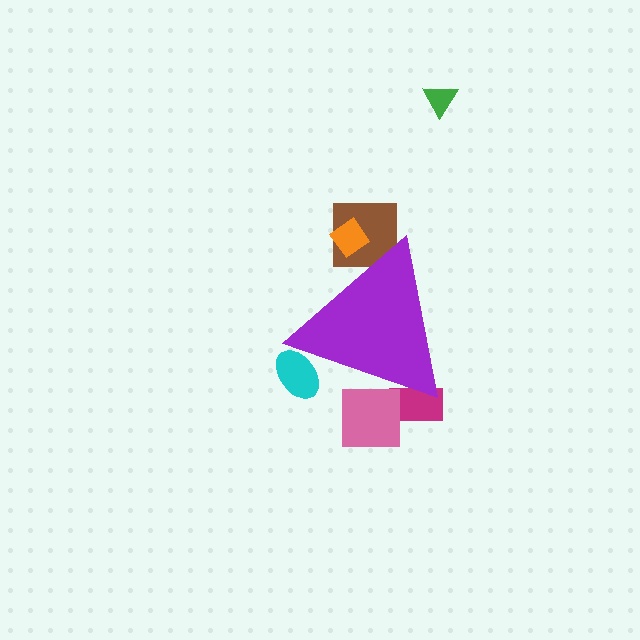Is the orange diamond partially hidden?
Yes, the orange diamond is partially hidden behind the purple triangle.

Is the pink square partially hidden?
Yes, the pink square is partially hidden behind the purple triangle.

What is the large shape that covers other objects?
A purple triangle.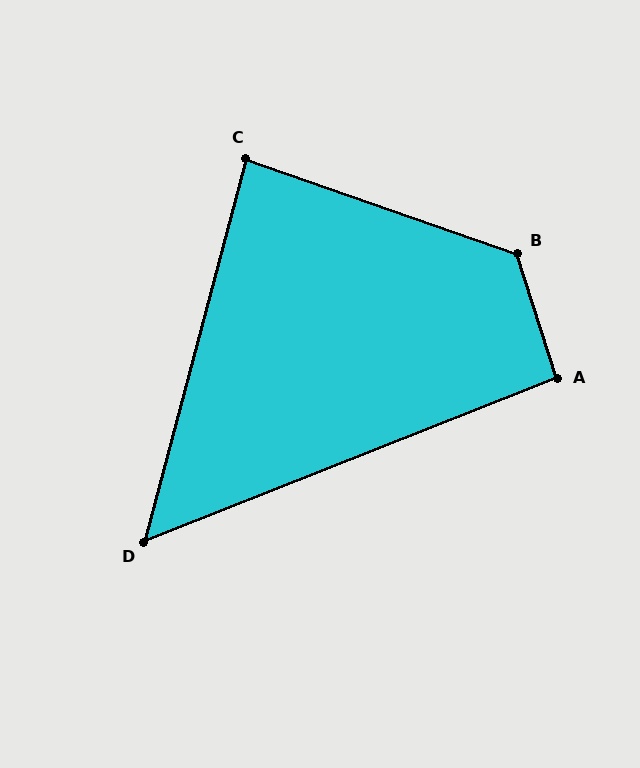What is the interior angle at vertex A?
Approximately 94 degrees (approximately right).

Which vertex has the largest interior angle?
B, at approximately 126 degrees.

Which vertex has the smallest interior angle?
D, at approximately 54 degrees.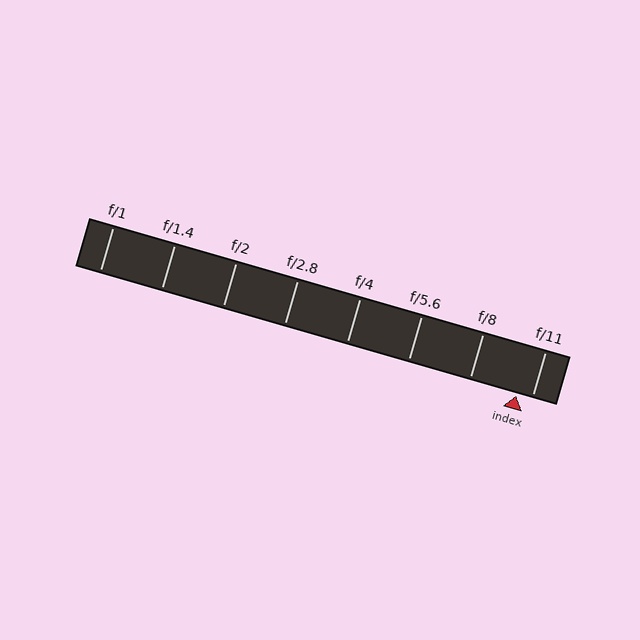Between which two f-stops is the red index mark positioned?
The index mark is between f/8 and f/11.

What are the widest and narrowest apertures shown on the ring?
The widest aperture shown is f/1 and the narrowest is f/11.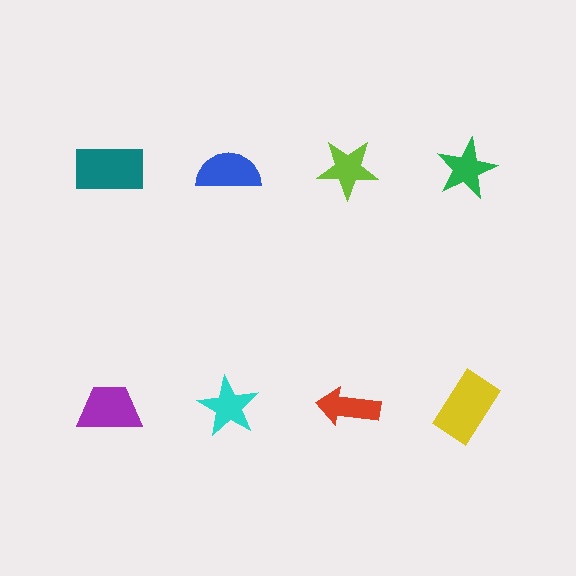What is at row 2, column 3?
A red arrow.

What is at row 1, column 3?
A lime star.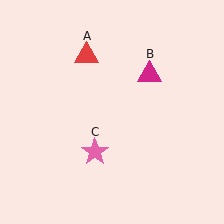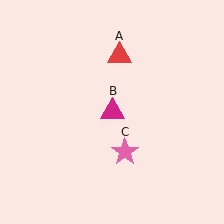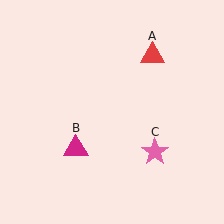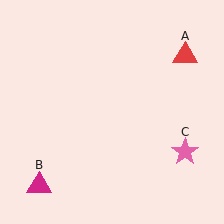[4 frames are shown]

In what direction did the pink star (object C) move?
The pink star (object C) moved right.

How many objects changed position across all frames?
3 objects changed position: red triangle (object A), magenta triangle (object B), pink star (object C).